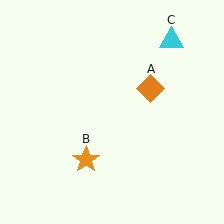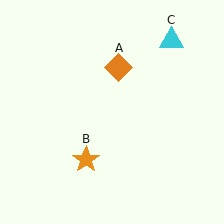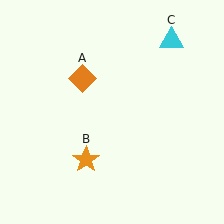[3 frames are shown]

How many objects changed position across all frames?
1 object changed position: orange diamond (object A).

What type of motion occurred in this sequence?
The orange diamond (object A) rotated counterclockwise around the center of the scene.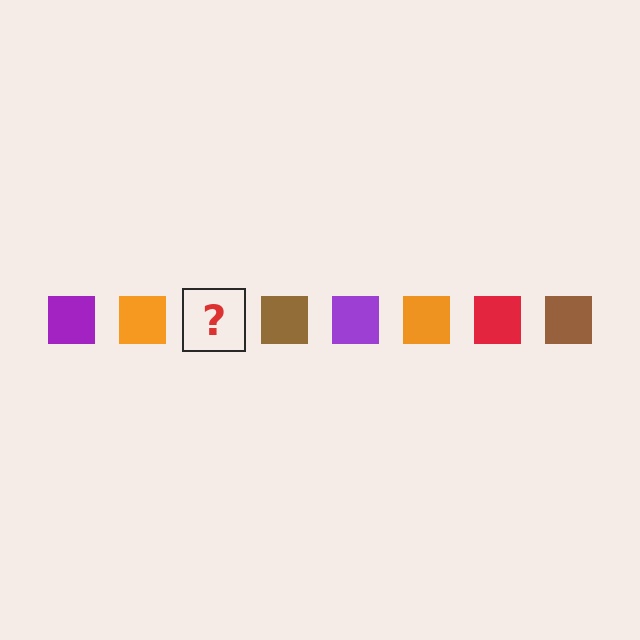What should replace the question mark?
The question mark should be replaced with a red square.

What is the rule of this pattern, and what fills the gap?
The rule is that the pattern cycles through purple, orange, red, brown squares. The gap should be filled with a red square.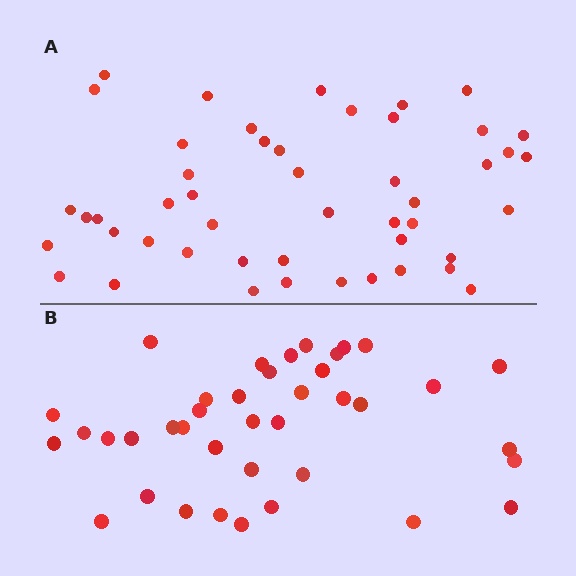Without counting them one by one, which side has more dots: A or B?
Region A (the top region) has more dots.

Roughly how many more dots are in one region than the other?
Region A has roughly 8 or so more dots than region B.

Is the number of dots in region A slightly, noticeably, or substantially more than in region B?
Region A has only slightly more — the two regions are fairly close. The ratio is roughly 1.2 to 1.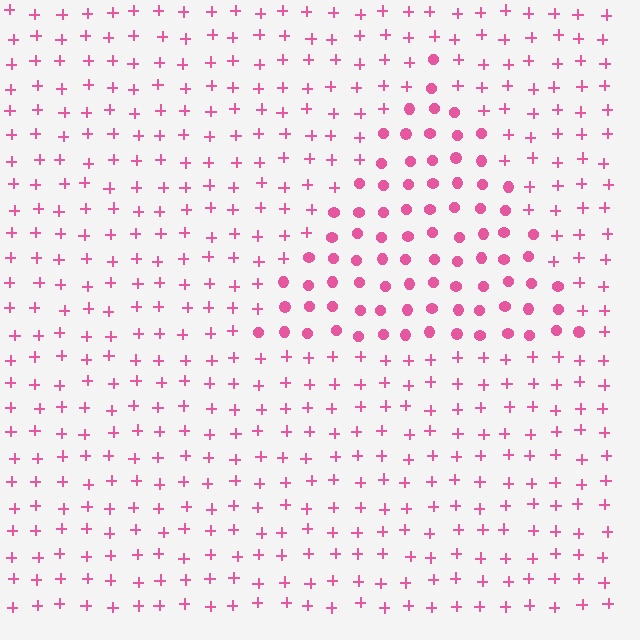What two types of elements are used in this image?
The image uses circles inside the triangle region and plus signs outside it.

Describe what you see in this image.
The image is filled with small pink elements arranged in a uniform grid. A triangle-shaped region contains circles, while the surrounding area contains plus signs. The boundary is defined purely by the change in element shape.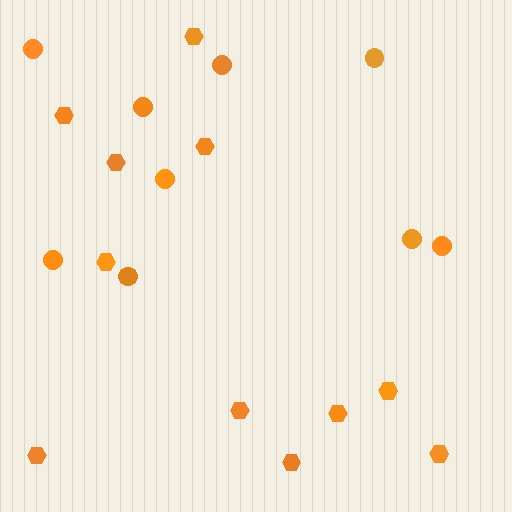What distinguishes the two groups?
There are 2 groups: one group of circles (9) and one group of hexagons (11).